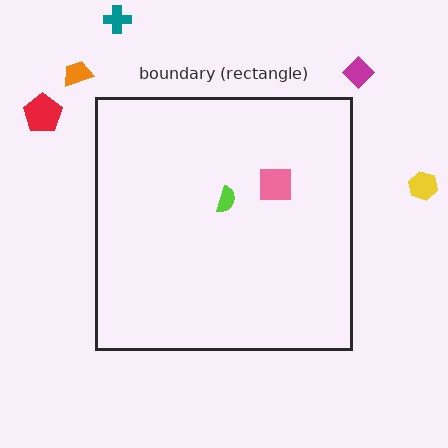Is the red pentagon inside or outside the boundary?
Outside.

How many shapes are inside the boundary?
2 inside, 5 outside.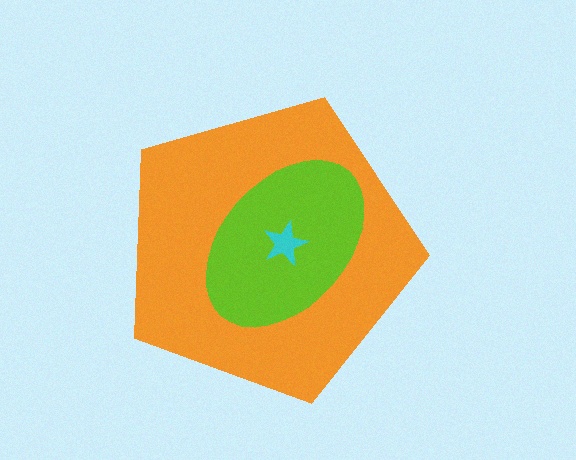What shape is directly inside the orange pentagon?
The lime ellipse.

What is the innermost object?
The cyan star.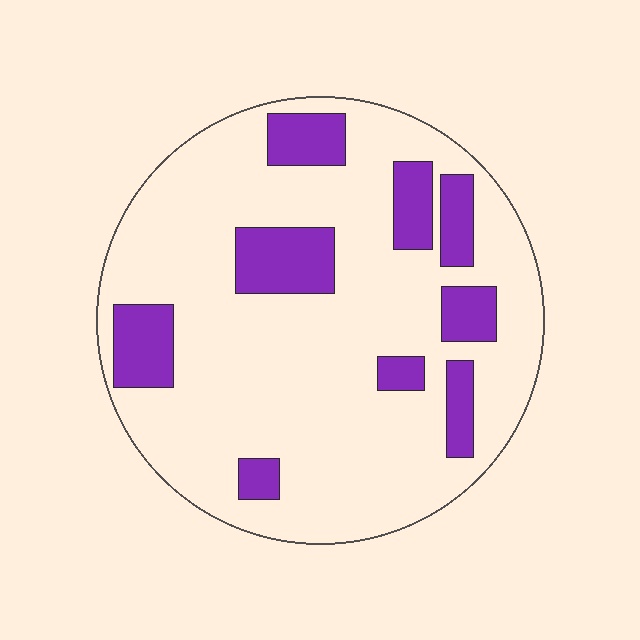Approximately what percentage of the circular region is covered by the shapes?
Approximately 20%.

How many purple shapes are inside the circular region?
9.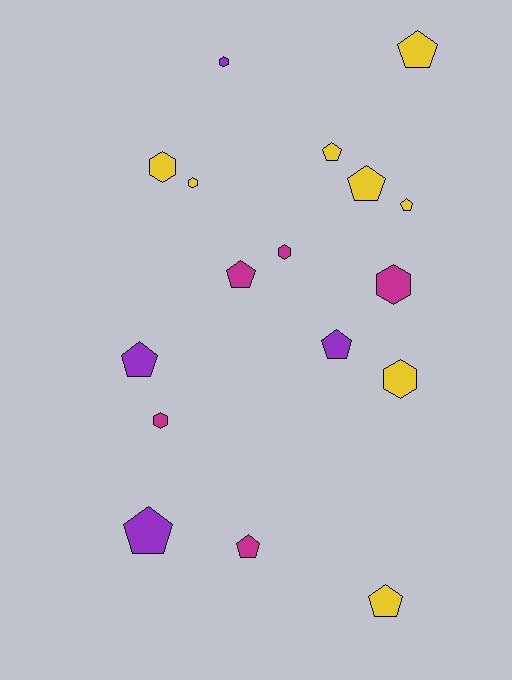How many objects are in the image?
There are 17 objects.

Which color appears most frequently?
Yellow, with 8 objects.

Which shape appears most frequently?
Pentagon, with 10 objects.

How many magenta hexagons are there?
There are 3 magenta hexagons.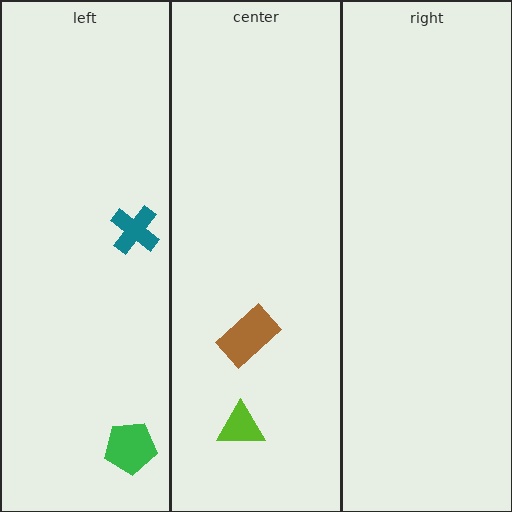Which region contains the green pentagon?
The left region.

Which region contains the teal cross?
The left region.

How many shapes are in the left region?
2.